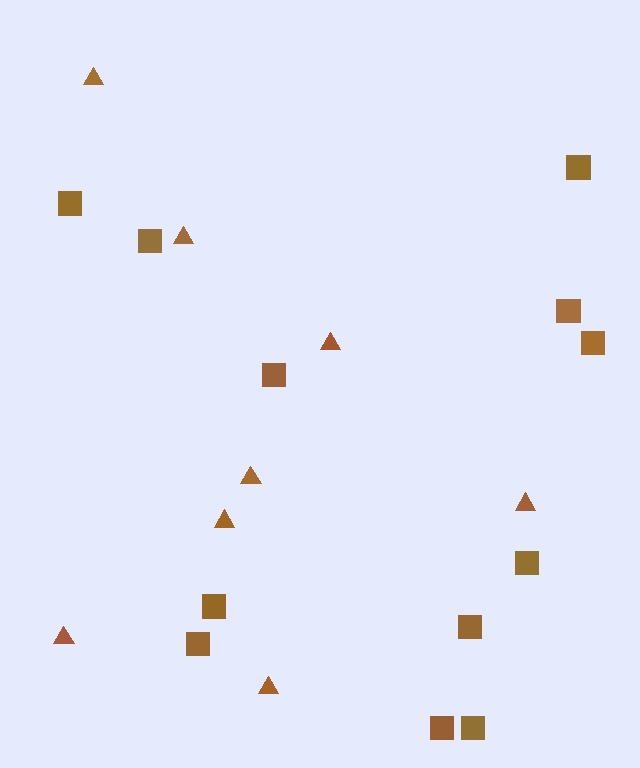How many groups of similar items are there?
There are 2 groups: one group of triangles (8) and one group of squares (12).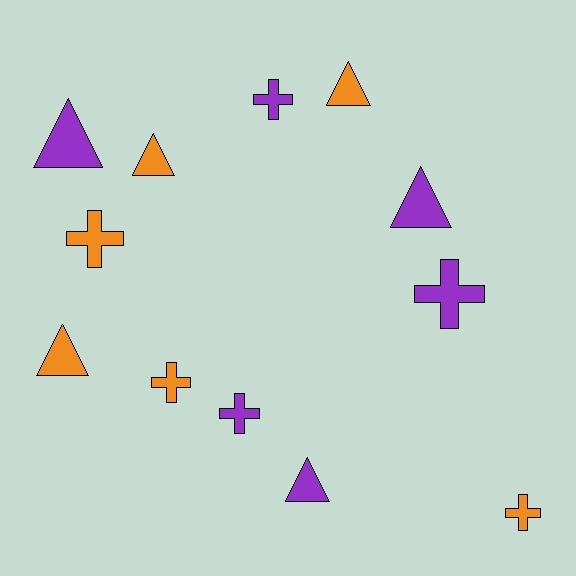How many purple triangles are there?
There are 3 purple triangles.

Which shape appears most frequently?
Cross, with 6 objects.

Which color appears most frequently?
Purple, with 6 objects.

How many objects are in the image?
There are 12 objects.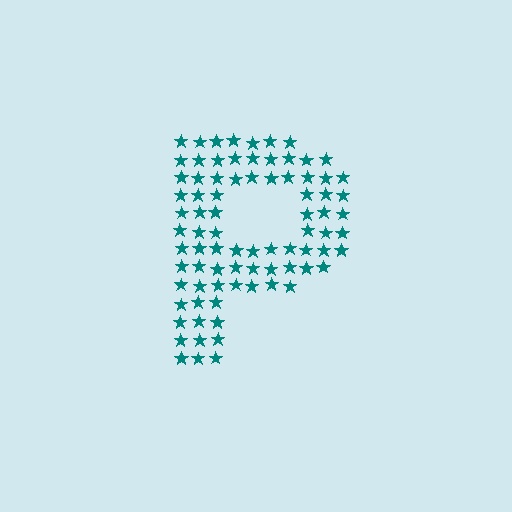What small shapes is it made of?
It is made of small stars.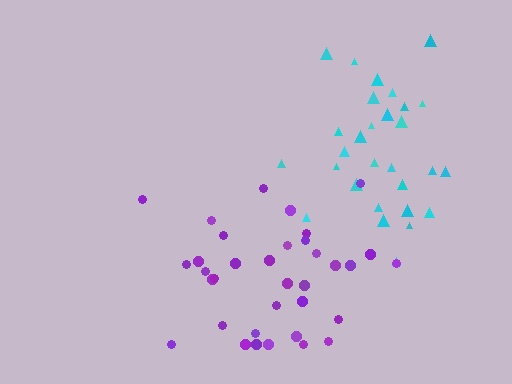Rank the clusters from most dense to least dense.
purple, cyan.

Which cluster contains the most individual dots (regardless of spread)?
Purple (35).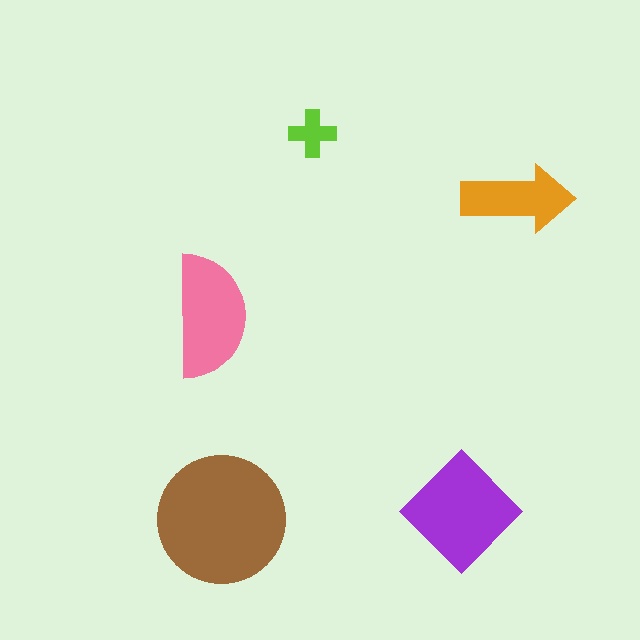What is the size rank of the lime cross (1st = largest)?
5th.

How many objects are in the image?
There are 5 objects in the image.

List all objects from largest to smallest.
The brown circle, the purple diamond, the pink semicircle, the orange arrow, the lime cross.